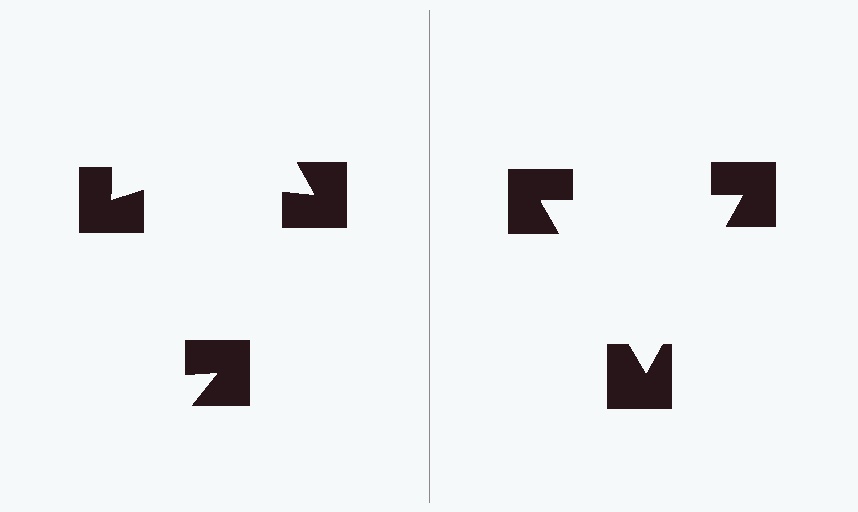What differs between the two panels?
The notched squares are positioned identically on both sides; only the wedge orientations differ. On the right they align to a triangle; on the left they are misaligned.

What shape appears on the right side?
An illusory triangle.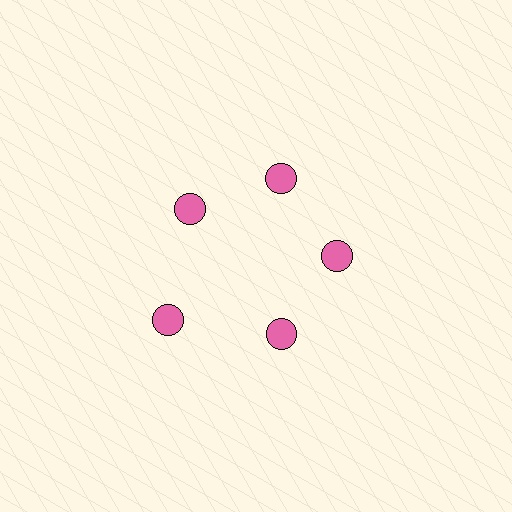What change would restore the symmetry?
The symmetry would be restored by moving it inward, back onto the ring so that all 5 circles sit at equal angles and equal distance from the center.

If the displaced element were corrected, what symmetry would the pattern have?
It would have 5-fold rotational symmetry — the pattern would map onto itself every 72 degrees.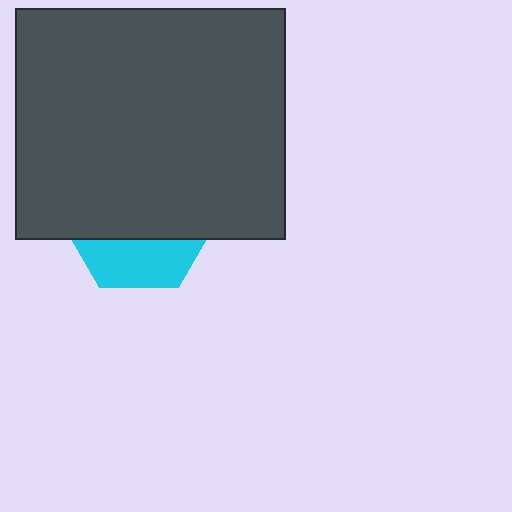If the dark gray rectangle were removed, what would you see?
You would see the complete cyan hexagon.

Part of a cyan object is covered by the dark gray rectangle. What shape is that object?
It is a hexagon.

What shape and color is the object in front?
The object in front is a dark gray rectangle.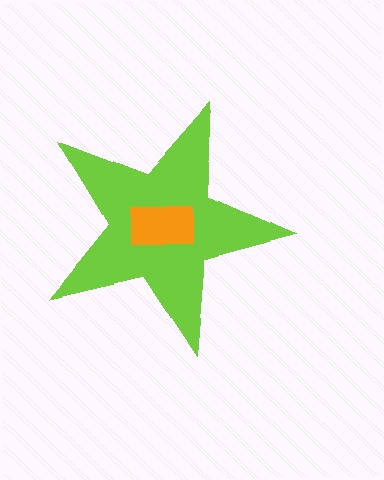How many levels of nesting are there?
2.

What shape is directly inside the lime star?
The orange rectangle.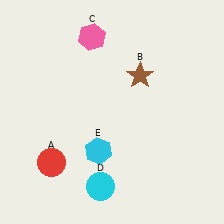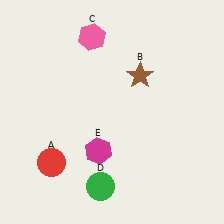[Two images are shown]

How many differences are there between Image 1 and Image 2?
There are 2 differences between the two images.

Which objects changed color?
D changed from cyan to green. E changed from cyan to magenta.